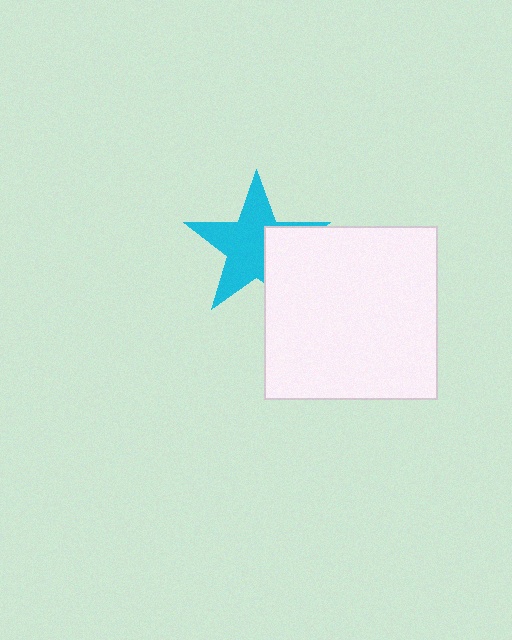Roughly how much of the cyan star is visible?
Most of it is visible (roughly 66%).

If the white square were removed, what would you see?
You would see the complete cyan star.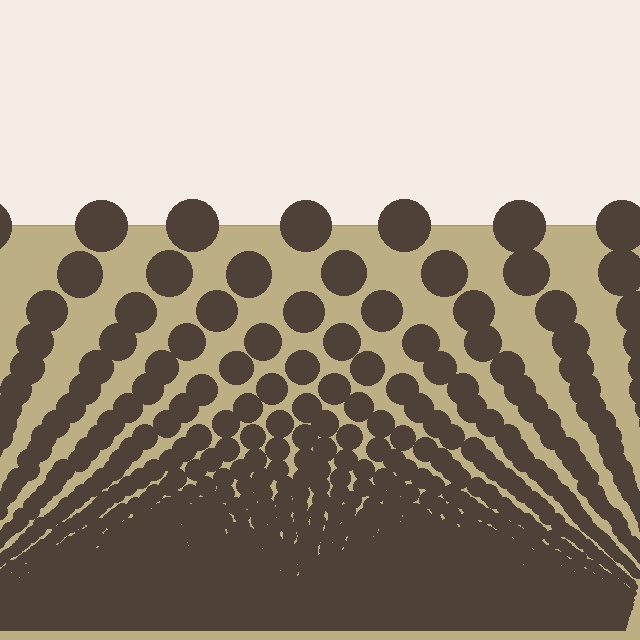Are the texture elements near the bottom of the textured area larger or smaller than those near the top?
Smaller. The gradient is inverted — elements near the bottom are smaller and denser.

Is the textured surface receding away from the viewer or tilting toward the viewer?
The surface appears to tilt toward the viewer. Texture elements get larger and sparser toward the top.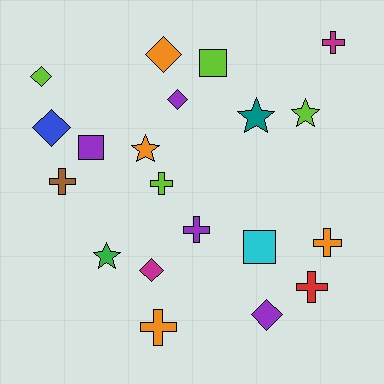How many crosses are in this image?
There are 7 crosses.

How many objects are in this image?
There are 20 objects.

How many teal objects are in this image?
There is 1 teal object.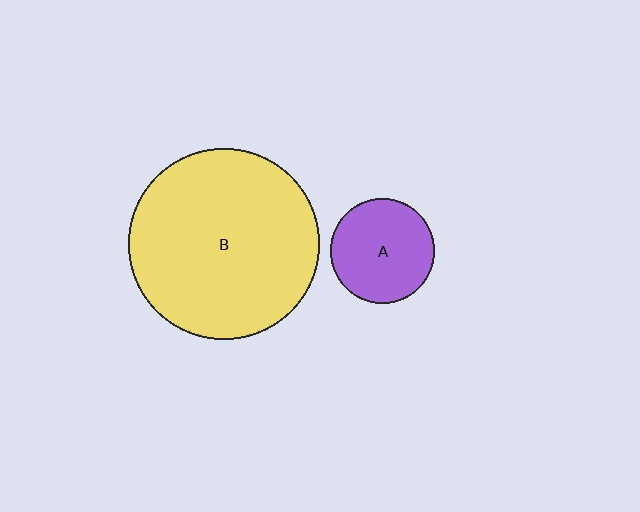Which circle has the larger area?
Circle B (yellow).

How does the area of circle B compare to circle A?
Approximately 3.4 times.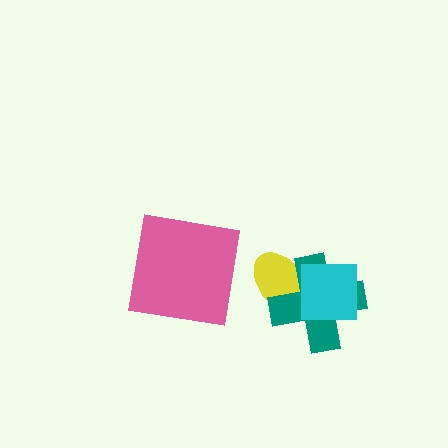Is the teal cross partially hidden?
Yes, it is partially covered by another shape.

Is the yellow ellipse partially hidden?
Yes, it is partially covered by another shape.